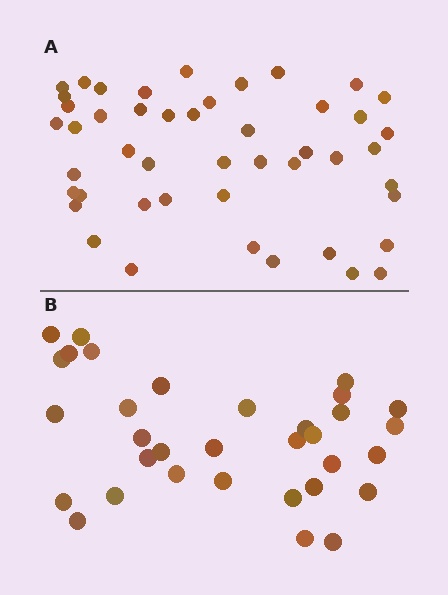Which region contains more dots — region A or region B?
Region A (the top region) has more dots.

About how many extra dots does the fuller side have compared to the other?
Region A has approximately 15 more dots than region B.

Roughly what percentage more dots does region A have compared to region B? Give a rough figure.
About 40% more.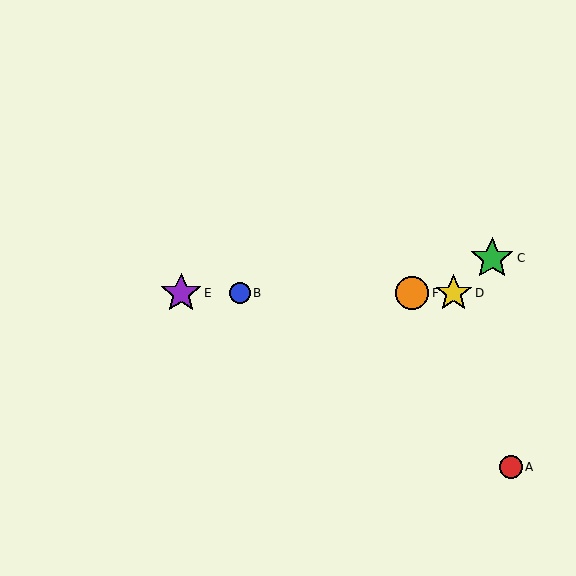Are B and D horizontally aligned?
Yes, both are at y≈293.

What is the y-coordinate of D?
Object D is at y≈293.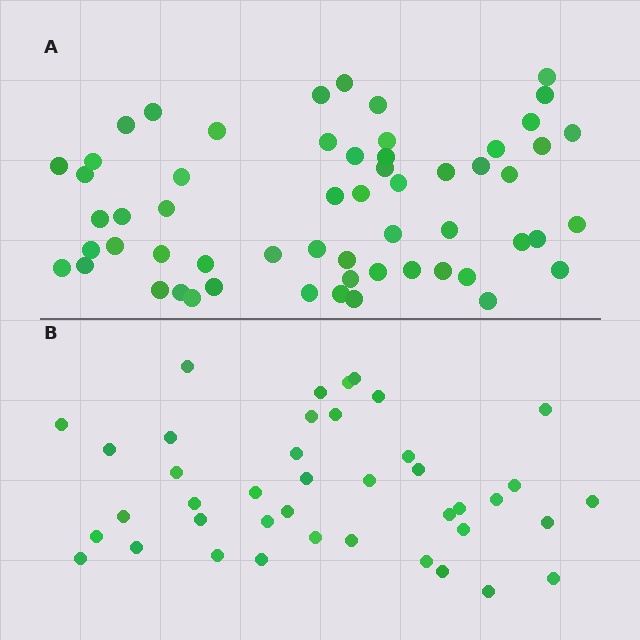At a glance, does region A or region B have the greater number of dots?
Region A (the top region) has more dots.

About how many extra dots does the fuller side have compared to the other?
Region A has approximately 15 more dots than region B.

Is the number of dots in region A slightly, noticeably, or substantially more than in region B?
Region A has noticeably more, but not dramatically so. The ratio is roughly 1.4 to 1.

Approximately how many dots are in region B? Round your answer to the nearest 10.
About 40 dots. (The exact count is 41, which rounds to 40.)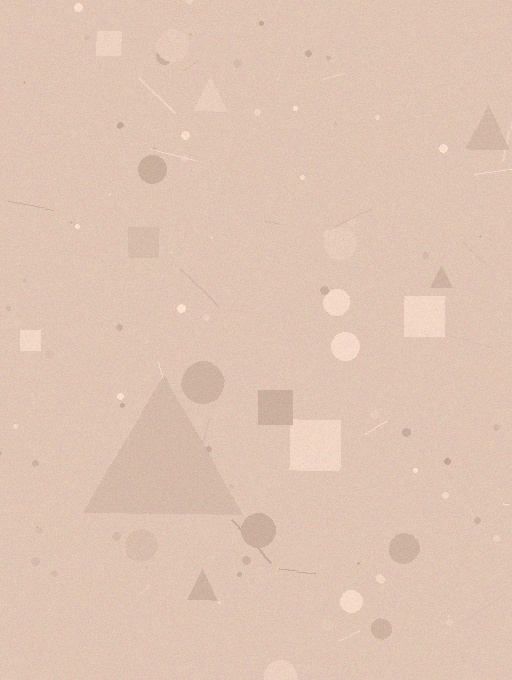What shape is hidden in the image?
A triangle is hidden in the image.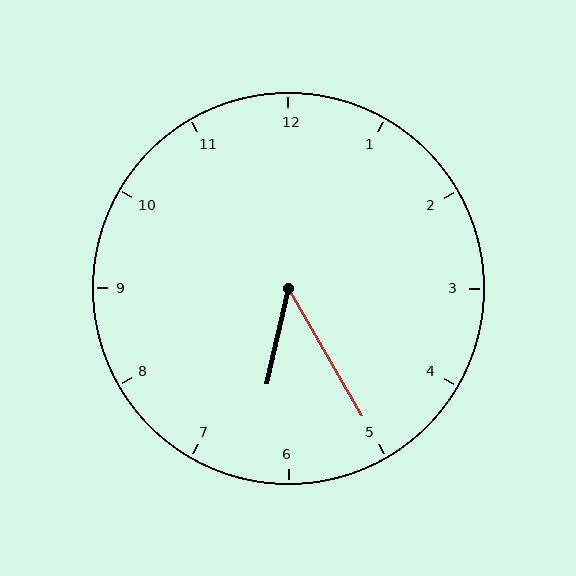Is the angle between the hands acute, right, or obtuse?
It is acute.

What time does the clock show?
6:25.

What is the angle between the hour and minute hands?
Approximately 42 degrees.